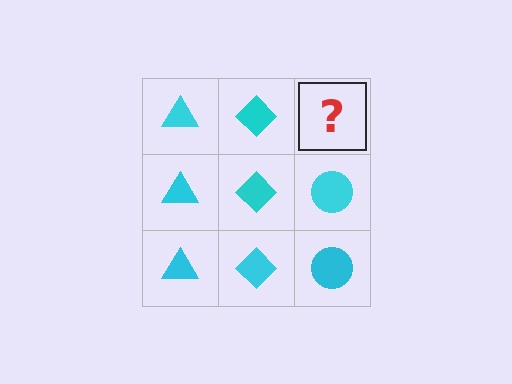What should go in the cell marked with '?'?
The missing cell should contain a cyan circle.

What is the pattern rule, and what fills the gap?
The rule is that each column has a consistent shape. The gap should be filled with a cyan circle.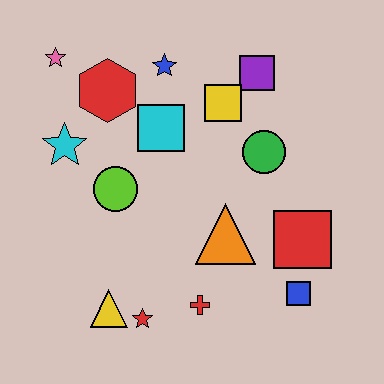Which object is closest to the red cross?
The red star is closest to the red cross.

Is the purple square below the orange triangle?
No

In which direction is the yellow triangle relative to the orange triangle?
The yellow triangle is to the left of the orange triangle.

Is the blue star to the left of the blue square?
Yes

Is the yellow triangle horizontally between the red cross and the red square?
No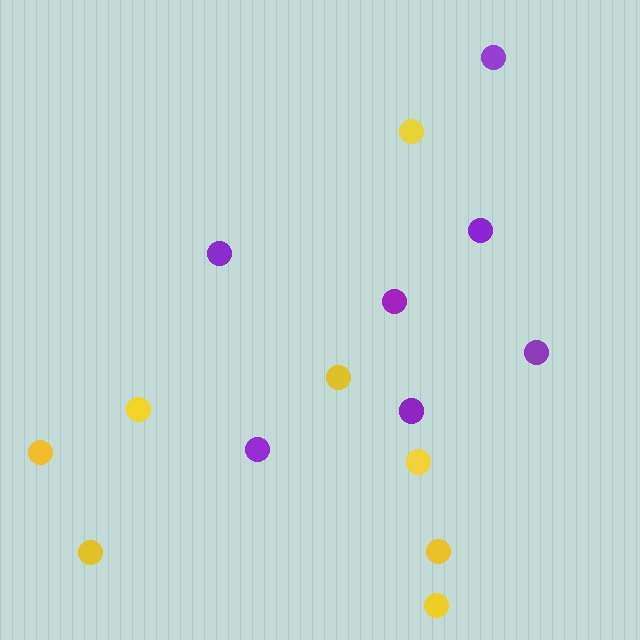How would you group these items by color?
There are 2 groups: one group of purple circles (7) and one group of yellow circles (8).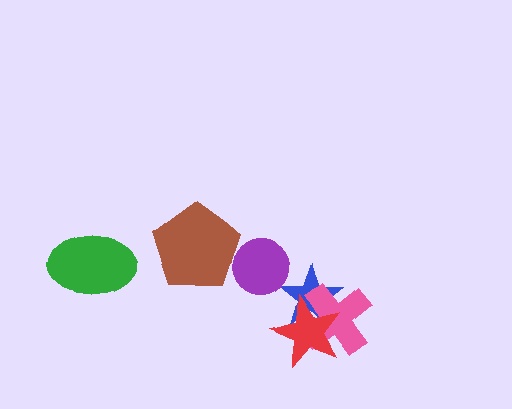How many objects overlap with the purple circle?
0 objects overlap with the purple circle.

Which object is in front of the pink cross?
The red star is in front of the pink cross.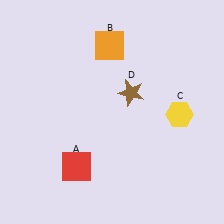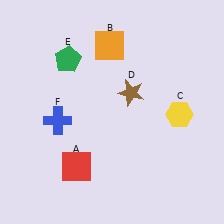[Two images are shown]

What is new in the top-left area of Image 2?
A green pentagon (E) was added in the top-left area of Image 2.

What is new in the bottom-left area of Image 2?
A blue cross (F) was added in the bottom-left area of Image 2.